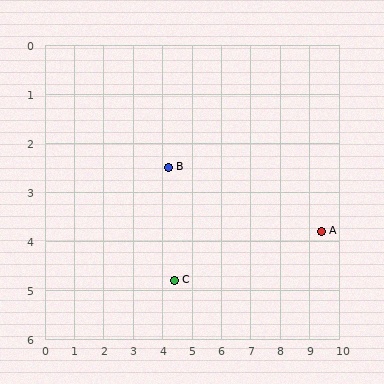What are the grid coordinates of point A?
Point A is at approximately (9.4, 3.8).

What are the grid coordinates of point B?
Point B is at approximately (4.2, 2.5).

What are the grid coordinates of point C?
Point C is at approximately (4.4, 4.8).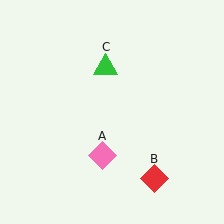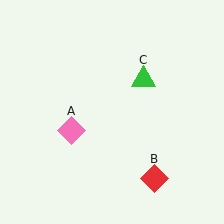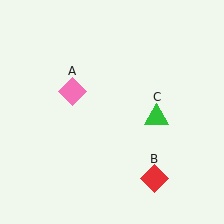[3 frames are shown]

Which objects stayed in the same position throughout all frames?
Red diamond (object B) remained stationary.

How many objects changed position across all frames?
2 objects changed position: pink diamond (object A), green triangle (object C).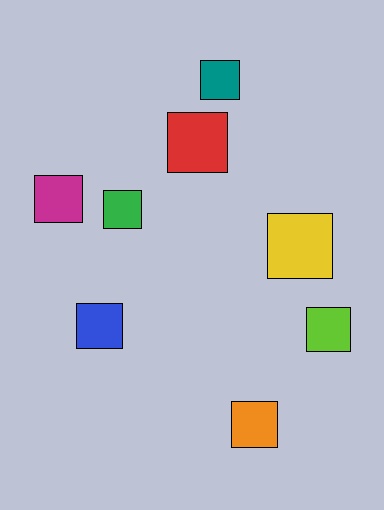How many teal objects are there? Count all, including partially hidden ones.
There is 1 teal object.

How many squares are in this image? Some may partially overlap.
There are 8 squares.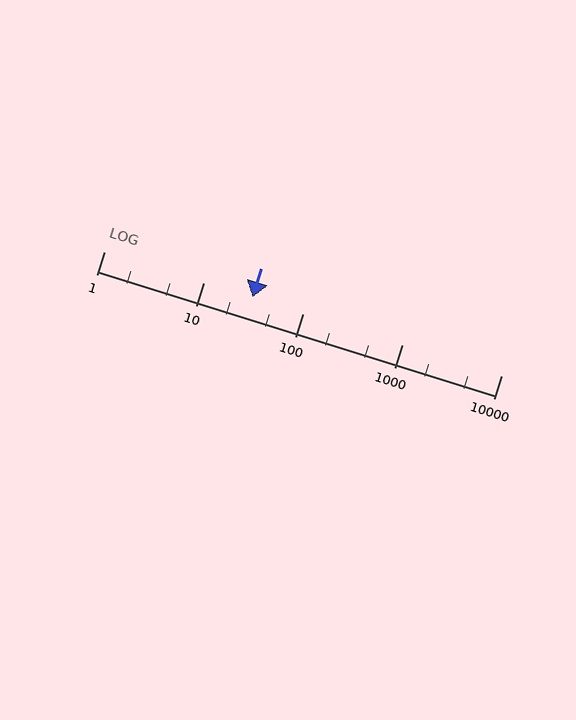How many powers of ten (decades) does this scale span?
The scale spans 4 decades, from 1 to 10000.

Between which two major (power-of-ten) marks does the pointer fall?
The pointer is between 10 and 100.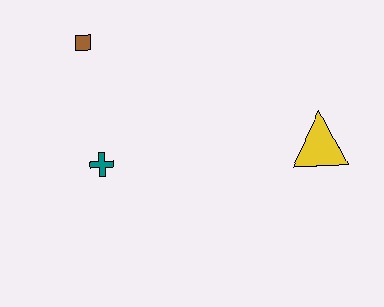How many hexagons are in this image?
There are no hexagons.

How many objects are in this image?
There are 3 objects.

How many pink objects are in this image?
There are no pink objects.